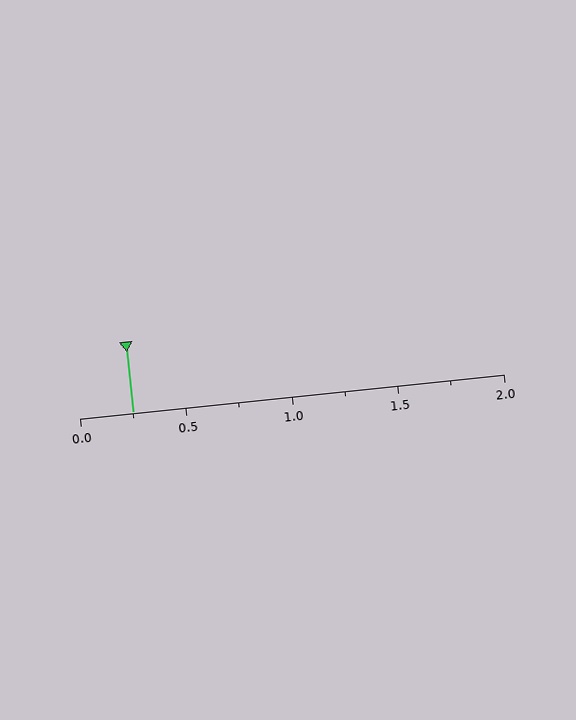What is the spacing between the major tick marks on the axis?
The major ticks are spaced 0.5 apart.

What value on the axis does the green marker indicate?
The marker indicates approximately 0.25.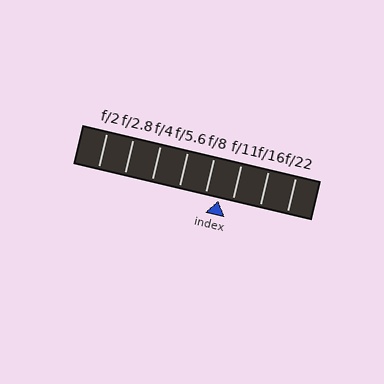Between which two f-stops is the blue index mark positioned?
The index mark is between f/8 and f/11.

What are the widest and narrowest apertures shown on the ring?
The widest aperture shown is f/2 and the narrowest is f/22.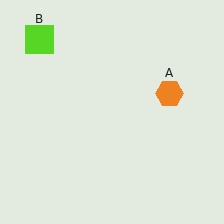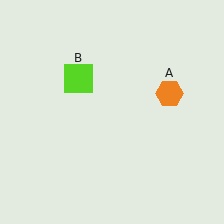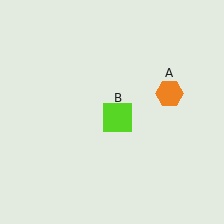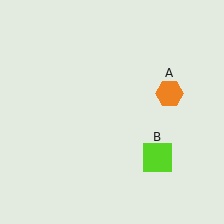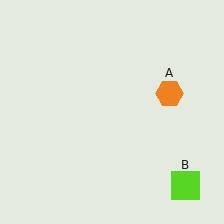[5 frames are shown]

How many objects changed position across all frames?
1 object changed position: lime square (object B).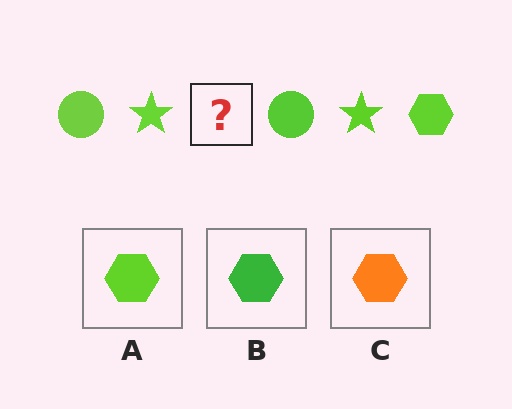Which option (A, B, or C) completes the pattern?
A.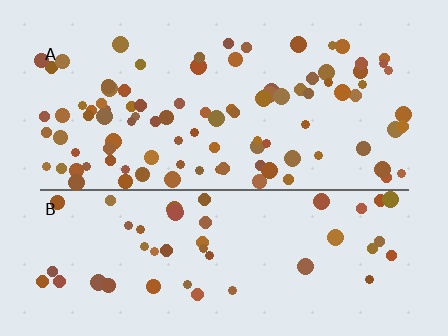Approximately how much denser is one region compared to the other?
Approximately 2.0× — region A over region B.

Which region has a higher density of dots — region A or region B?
A (the top).